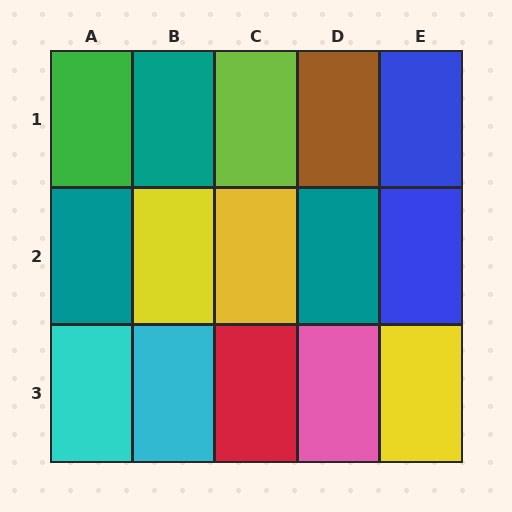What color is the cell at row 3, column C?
Red.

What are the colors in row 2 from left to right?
Teal, yellow, yellow, teal, blue.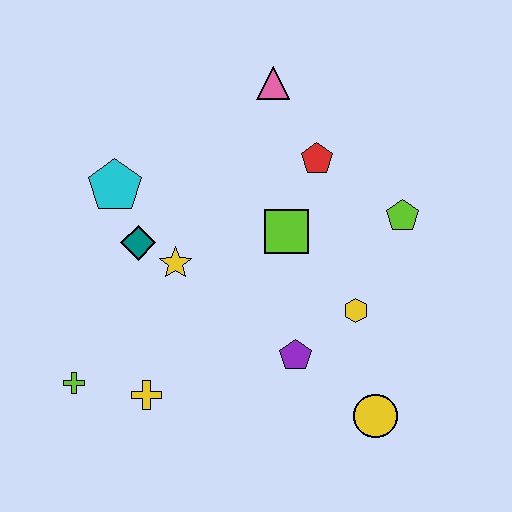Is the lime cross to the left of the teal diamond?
Yes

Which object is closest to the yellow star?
The teal diamond is closest to the yellow star.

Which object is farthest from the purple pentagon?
The pink triangle is farthest from the purple pentagon.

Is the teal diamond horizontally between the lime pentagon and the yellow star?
No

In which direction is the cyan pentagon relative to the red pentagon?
The cyan pentagon is to the left of the red pentagon.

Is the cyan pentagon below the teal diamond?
No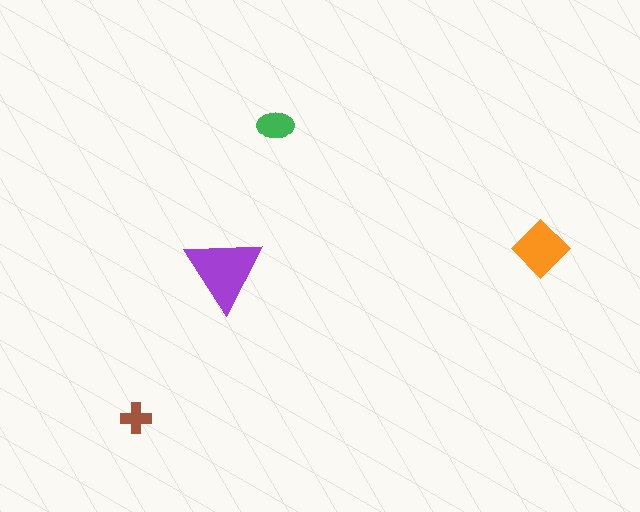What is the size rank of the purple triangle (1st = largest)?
1st.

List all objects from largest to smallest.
The purple triangle, the orange diamond, the green ellipse, the brown cross.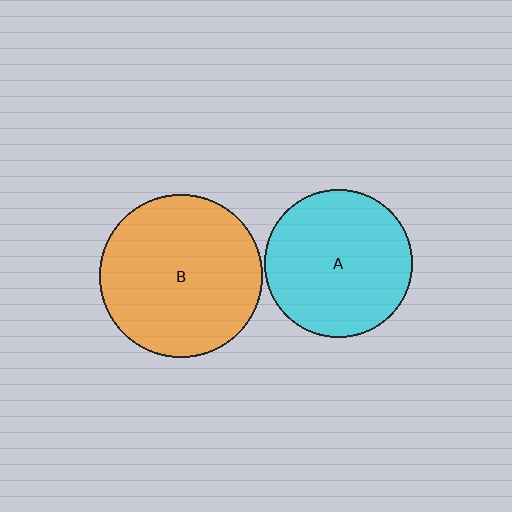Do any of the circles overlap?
No, none of the circles overlap.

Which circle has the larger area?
Circle B (orange).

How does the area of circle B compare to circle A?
Approximately 1.2 times.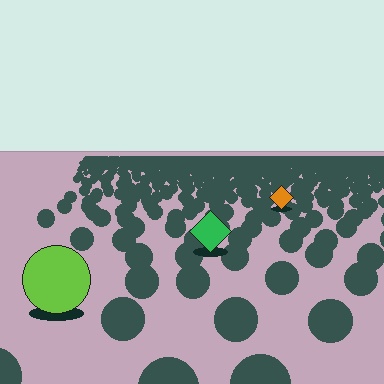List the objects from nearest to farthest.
From nearest to farthest: the lime circle, the green diamond, the orange diamond.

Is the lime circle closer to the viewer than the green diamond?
Yes. The lime circle is closer — you can tell from the texture gradient: the ground texture is coarser near it.